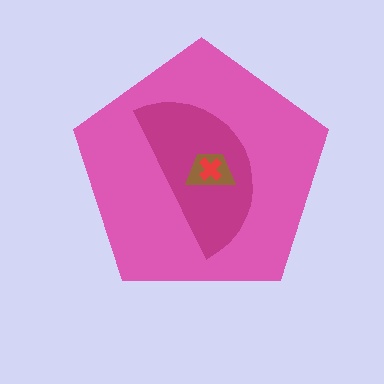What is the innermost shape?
The red cross.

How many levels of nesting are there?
4.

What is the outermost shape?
The pink pentagon.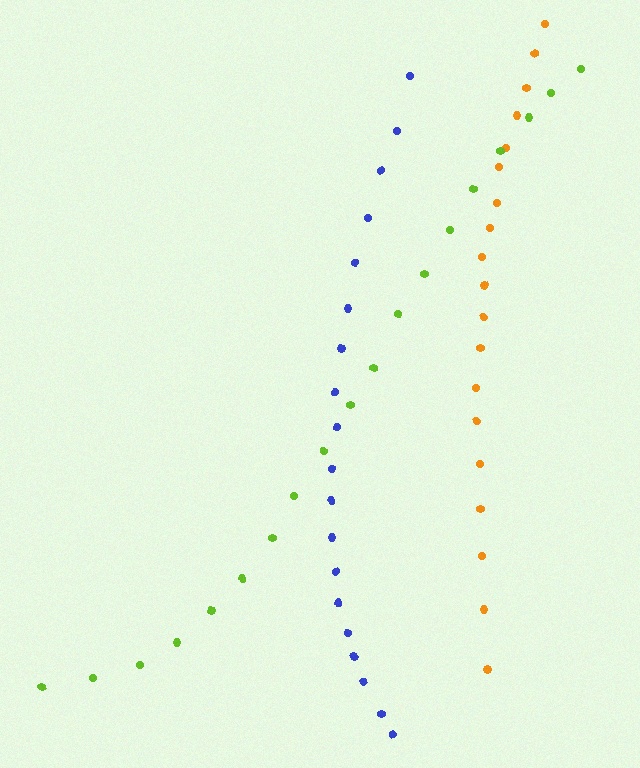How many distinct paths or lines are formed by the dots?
There are 3 distinct paths.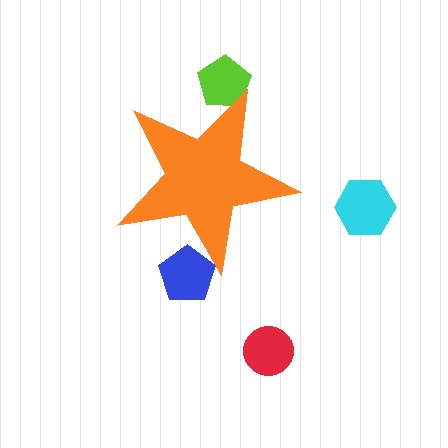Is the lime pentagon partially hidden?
Yes, the lime pentagon is partially hidden behind the orange star.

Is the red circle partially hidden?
No, the red circle is fully visible.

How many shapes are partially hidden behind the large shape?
2 shapes are partially hidden.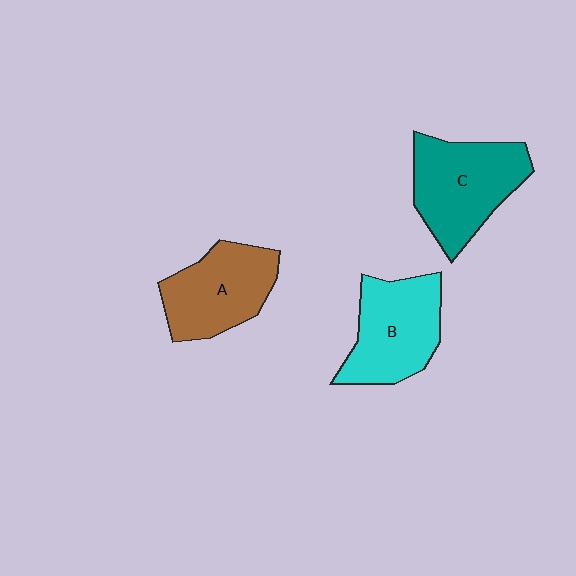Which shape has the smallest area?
Shape A (brown).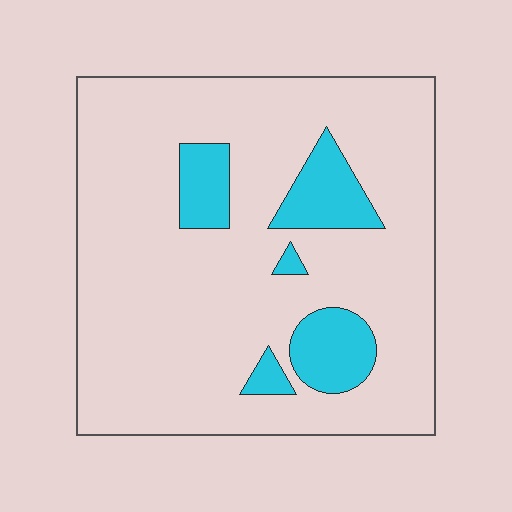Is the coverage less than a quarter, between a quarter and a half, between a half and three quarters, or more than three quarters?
Less than a quarter.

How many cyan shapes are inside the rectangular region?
5.